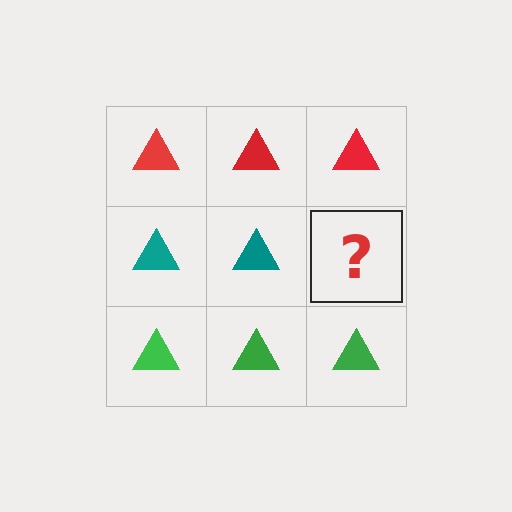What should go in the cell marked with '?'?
The missing cell should contain a teal triangle.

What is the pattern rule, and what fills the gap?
The rule is that each row has a consistent color. The gap should be filled with a teal triangle.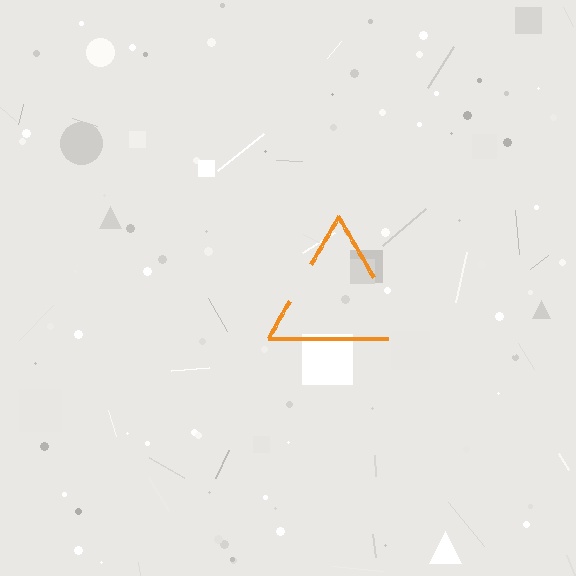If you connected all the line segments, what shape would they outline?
They would outline a triangle.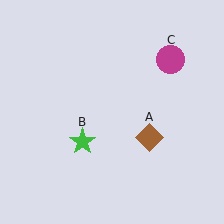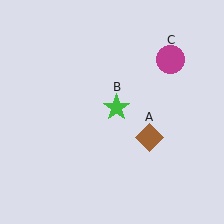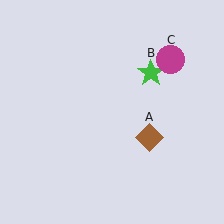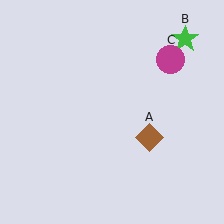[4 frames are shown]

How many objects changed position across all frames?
1 object changed position: green star (object B).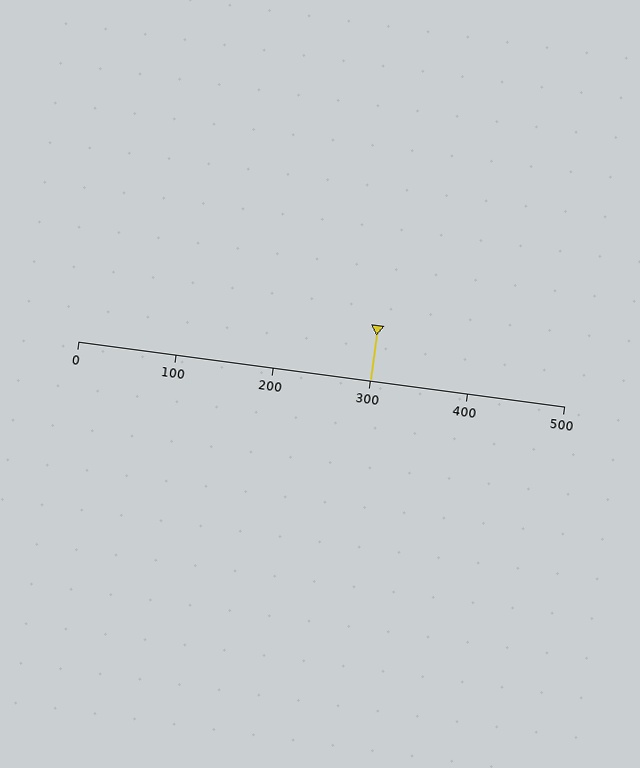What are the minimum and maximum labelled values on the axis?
The axis runs from 0 to 500.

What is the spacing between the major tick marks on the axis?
The major ticks are spaced 100 apart.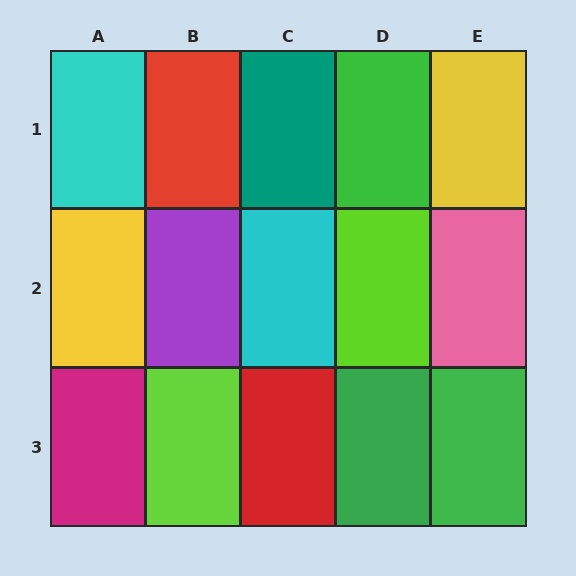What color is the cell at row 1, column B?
Red.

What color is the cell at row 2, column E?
Pink.